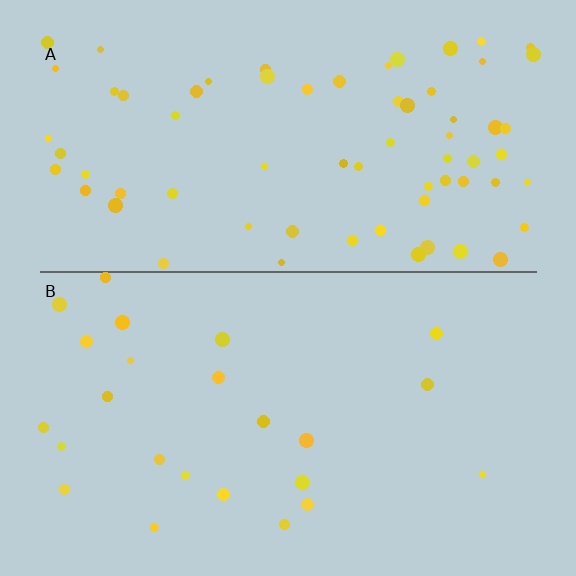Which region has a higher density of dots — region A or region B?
A (the top).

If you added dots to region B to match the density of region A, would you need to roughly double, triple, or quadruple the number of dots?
Approximately triple.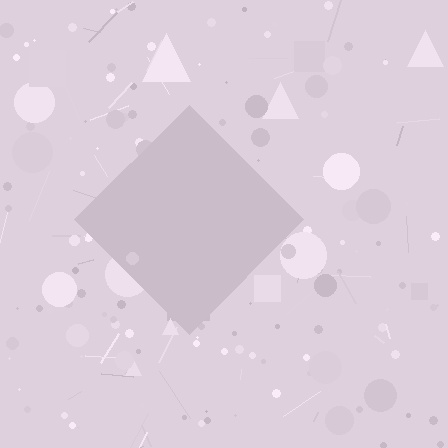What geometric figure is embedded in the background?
A diamond is embedded in the background.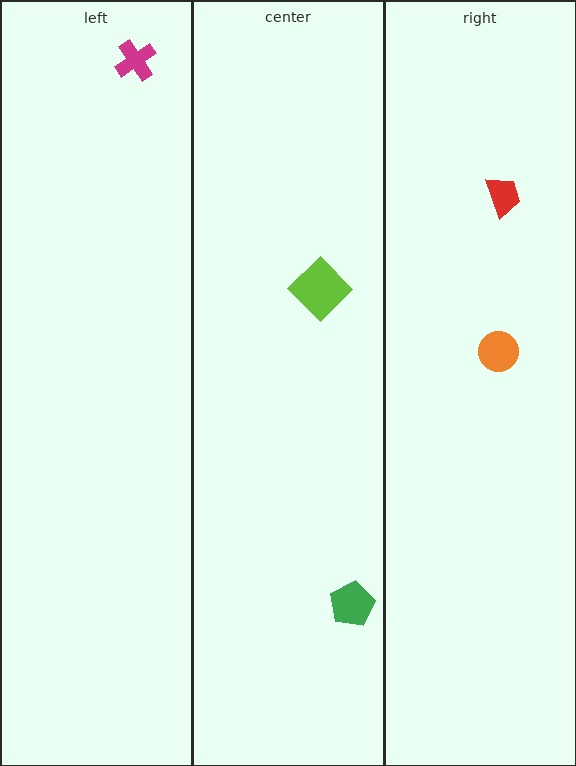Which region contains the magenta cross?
The left region.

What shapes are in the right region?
The orange circle, the red trapezoid.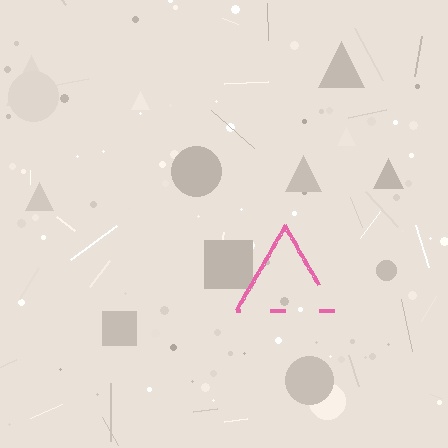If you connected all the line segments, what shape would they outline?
They would outline a triangle.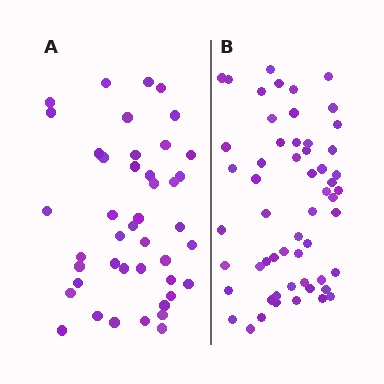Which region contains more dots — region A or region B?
Region B (the right region) has more dots.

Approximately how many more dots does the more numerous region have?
Region B has approximately 15 more dots than region A.